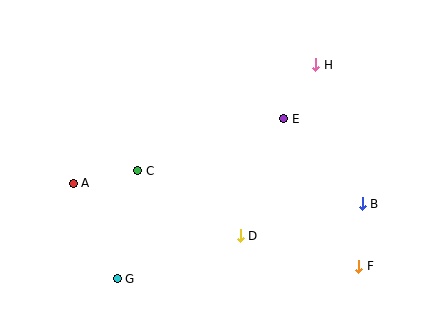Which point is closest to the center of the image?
Point D at (240, 236) is closest to the center.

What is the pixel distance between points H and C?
The distance between H and C is 207 pixels.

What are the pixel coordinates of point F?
Point F is at (359, 266).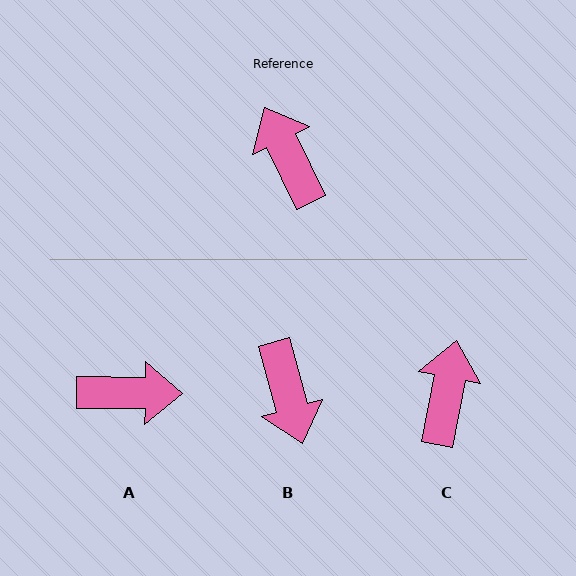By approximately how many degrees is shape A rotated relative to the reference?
Approximately 116 degrees clockwise.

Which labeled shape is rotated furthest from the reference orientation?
B, about 170 degrees away.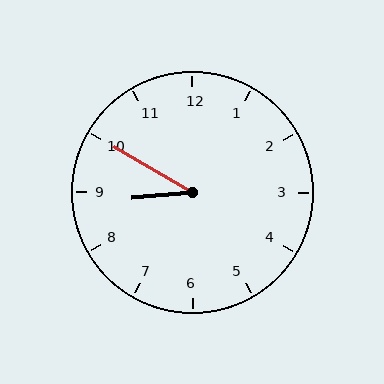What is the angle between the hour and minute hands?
Approximately 35 degrees.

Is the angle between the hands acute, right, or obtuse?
It is acute.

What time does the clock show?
8:50.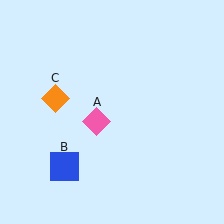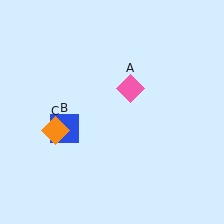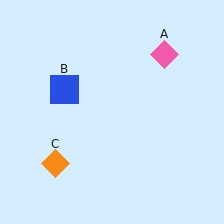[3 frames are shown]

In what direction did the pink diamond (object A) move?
The pink diamond (object A) moved up and to the right.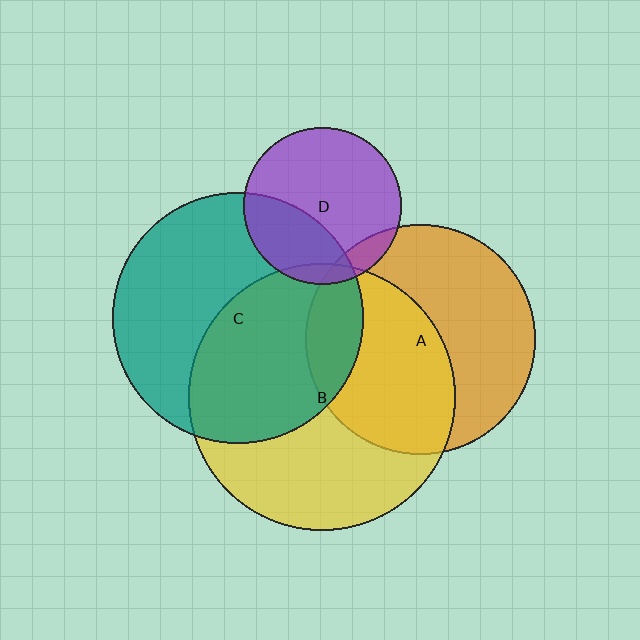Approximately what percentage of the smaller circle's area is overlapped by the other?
Approximately 15%.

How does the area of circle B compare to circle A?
Approximately 1.3 times.